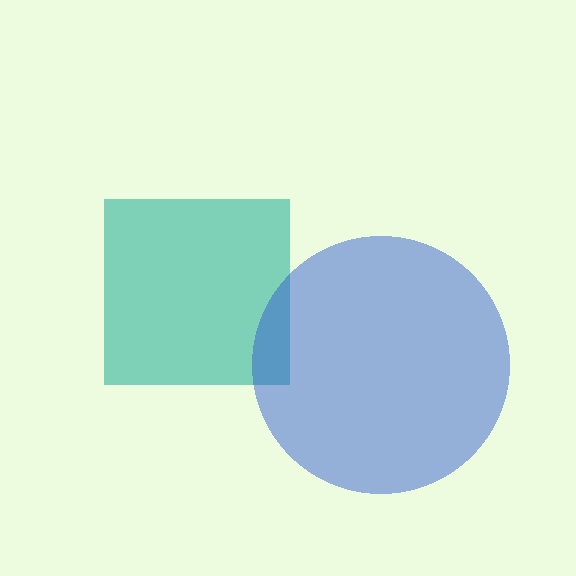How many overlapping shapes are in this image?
There are 2 overlapping shapes in the image.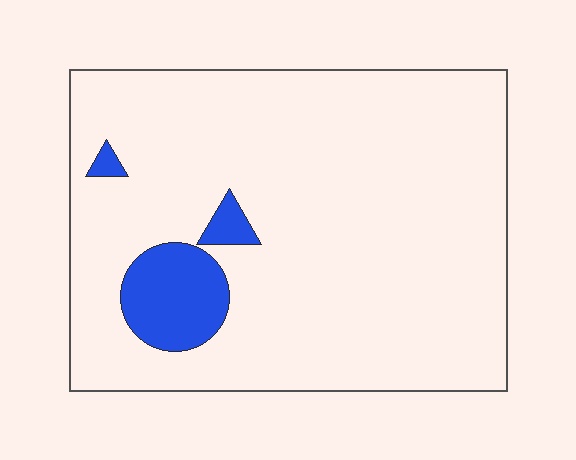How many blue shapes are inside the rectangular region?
3.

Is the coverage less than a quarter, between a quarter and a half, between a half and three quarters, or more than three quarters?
Less than a quarter.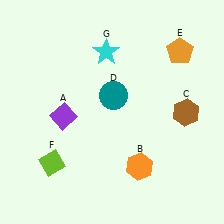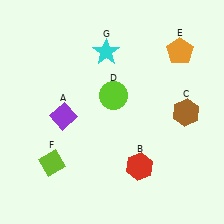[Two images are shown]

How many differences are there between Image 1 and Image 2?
There are 2 differences between the two images.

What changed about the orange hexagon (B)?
In Image 1, B is orange. In Image 2, it changed to red.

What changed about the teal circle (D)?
In Image 1, D is teal. In Image 2, it changed to lime.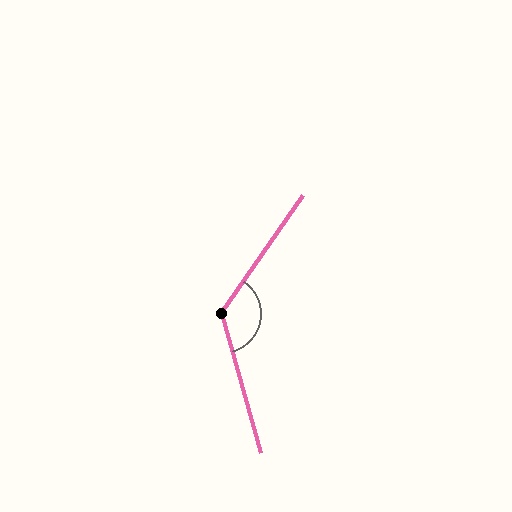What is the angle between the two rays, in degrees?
Approximately 130 degrees.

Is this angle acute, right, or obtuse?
It is obtuse.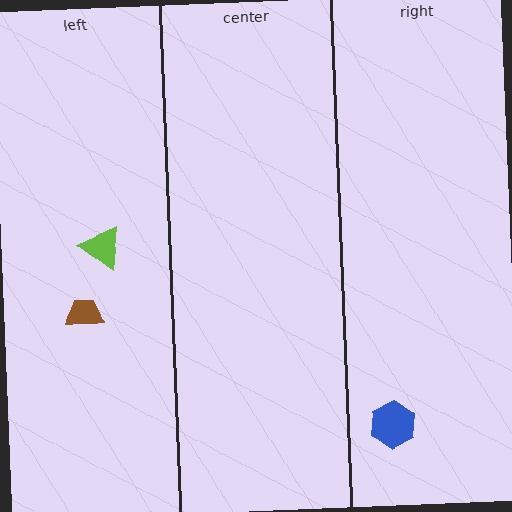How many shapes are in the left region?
2.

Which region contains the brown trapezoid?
The left region.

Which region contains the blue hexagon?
The right region.